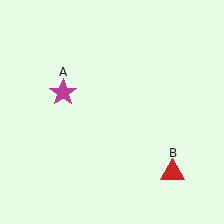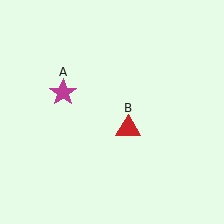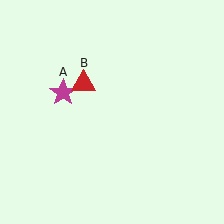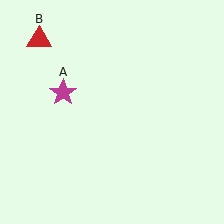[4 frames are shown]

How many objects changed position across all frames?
1 object changed position: red triangle (object B).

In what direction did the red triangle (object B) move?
The red triangle (object B) moved up and to the left.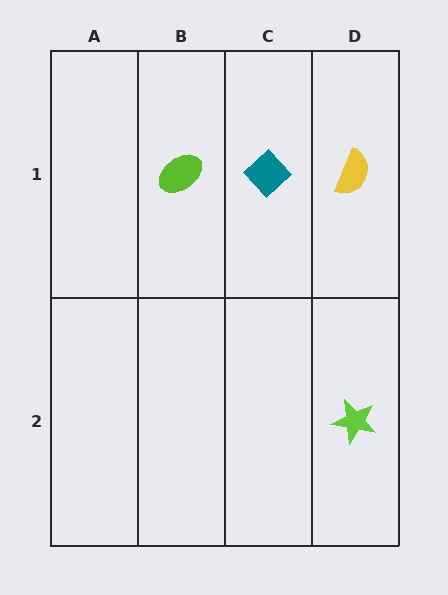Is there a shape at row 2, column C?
No, that cell is empty.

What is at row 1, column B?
A lime ellipse.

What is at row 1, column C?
A teal diamond.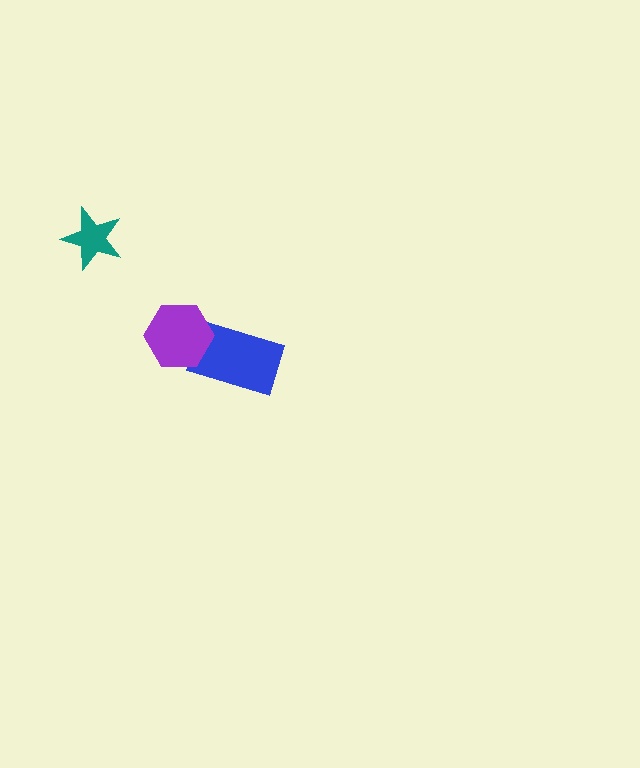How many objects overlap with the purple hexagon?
1 object overlaps with the purple hexagon.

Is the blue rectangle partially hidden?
Yes, it is partially covered by another shape.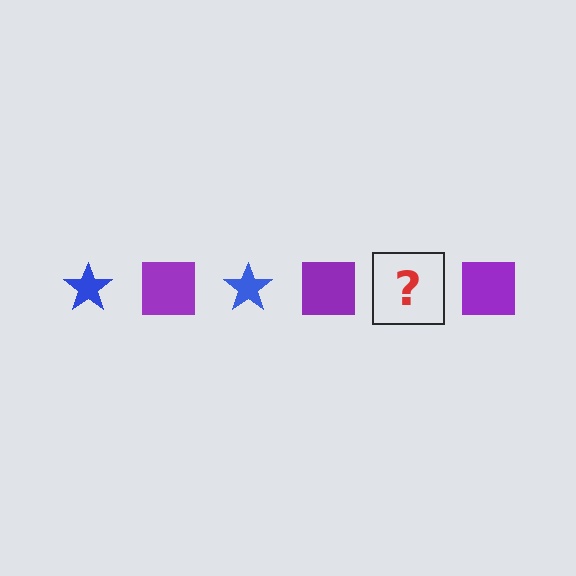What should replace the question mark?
The question mark should be replaced with a blue star.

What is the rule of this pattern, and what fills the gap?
The rule is that the pattern alternates between blue star and purple square. The gap should be filled with a blue star.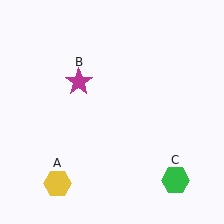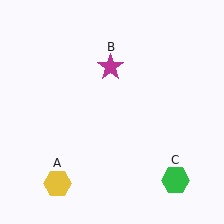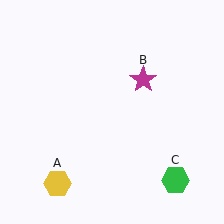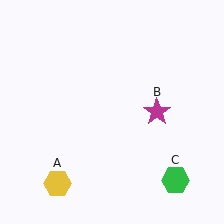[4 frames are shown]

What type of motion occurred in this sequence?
The magenta star (object B) rotated clockwise around the center of the scene.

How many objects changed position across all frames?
1 object changed position: magenta star (object B).